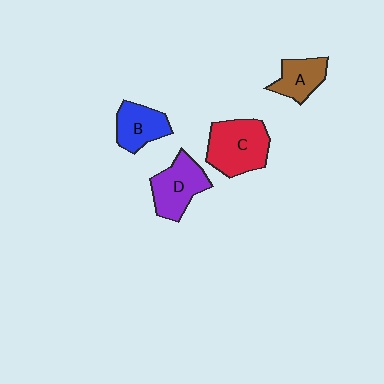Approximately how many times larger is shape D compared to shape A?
Approximately 1.4 times.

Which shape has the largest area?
Shape C (red).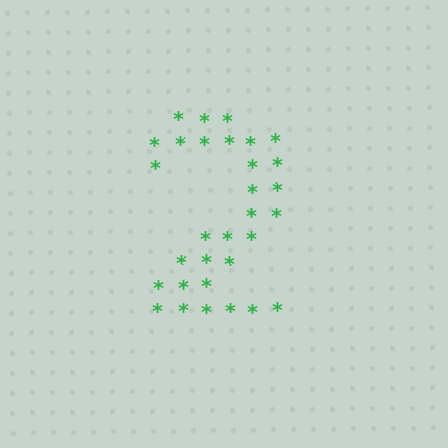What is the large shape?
The large shape is the digit 2.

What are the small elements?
The small elements are asterisks.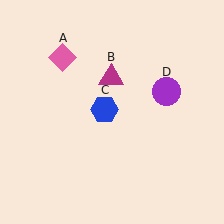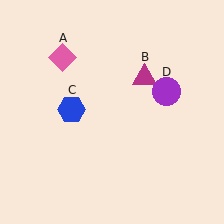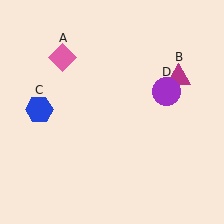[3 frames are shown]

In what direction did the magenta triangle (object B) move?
The magenta triangle (object B) moved right.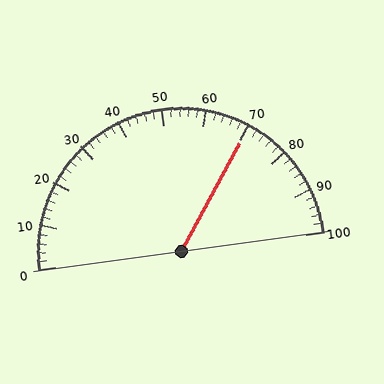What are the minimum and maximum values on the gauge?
The gauge ranges from 0 to 100.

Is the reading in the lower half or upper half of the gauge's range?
The reading is in the upper half of the range (0 to 100).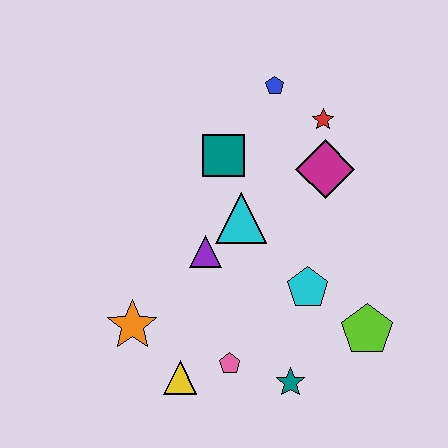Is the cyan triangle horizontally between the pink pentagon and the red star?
Yes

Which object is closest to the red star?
The magenta diamond is closest to the red star.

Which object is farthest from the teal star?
The blue pentagon is farthest from the teal star.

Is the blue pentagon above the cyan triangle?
Yes